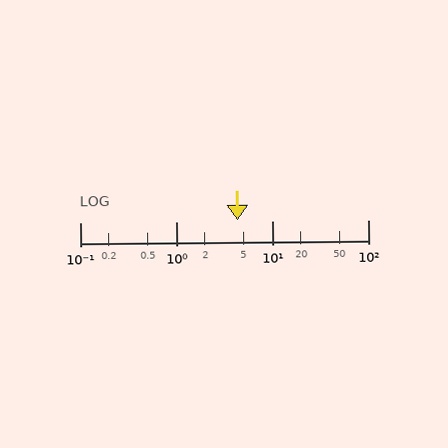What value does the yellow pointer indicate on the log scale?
The pointer indicates approximately 4.4.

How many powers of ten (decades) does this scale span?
The scale spans 3 decades, from 0.1 to 100.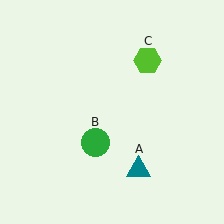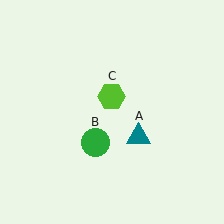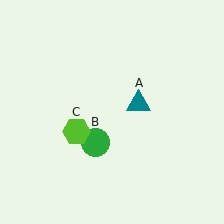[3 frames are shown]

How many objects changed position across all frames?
2 objects changed position: teal triangle (object A), lime hexagon (object C).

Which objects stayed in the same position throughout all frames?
Green circle (object B) remained stationary.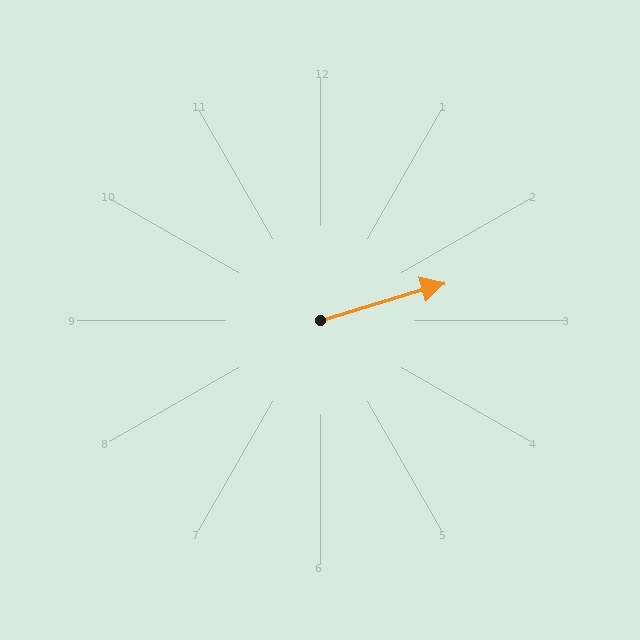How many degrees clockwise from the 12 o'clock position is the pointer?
Approximately 73 degrees.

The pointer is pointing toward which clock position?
Roughly 2 o'clock.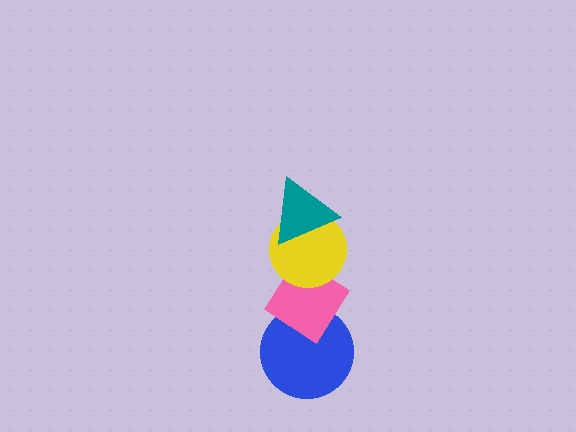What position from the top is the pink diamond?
The pink diamond is 3rd from the top.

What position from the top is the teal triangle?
The teal triangle is 1st from the top.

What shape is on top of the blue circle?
The pink diamond is on top of the blue circle.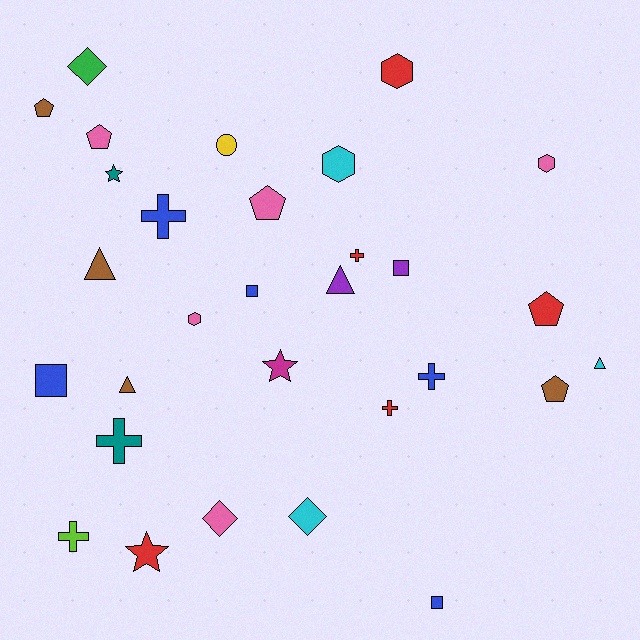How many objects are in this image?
There are 30 objects.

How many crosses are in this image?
There are 6 crosses.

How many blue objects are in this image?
There are 5 blue objects.